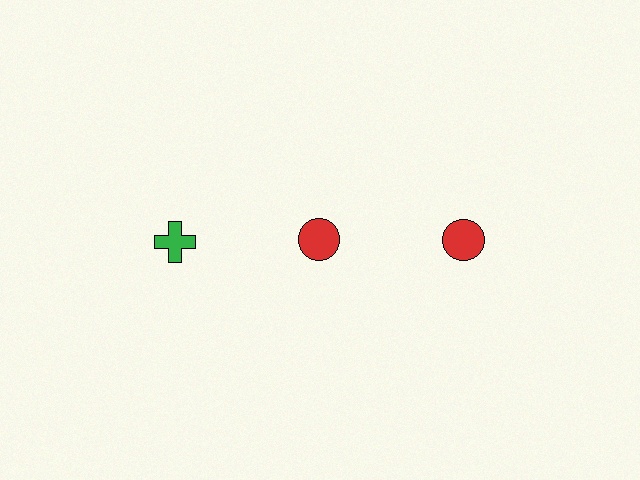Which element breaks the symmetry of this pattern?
The green cross in the top row, leftmost column breaks the symmetry. All other shapes are red circles.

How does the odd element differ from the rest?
It differs in both color (green instead of red) and shape (cross instead of circle).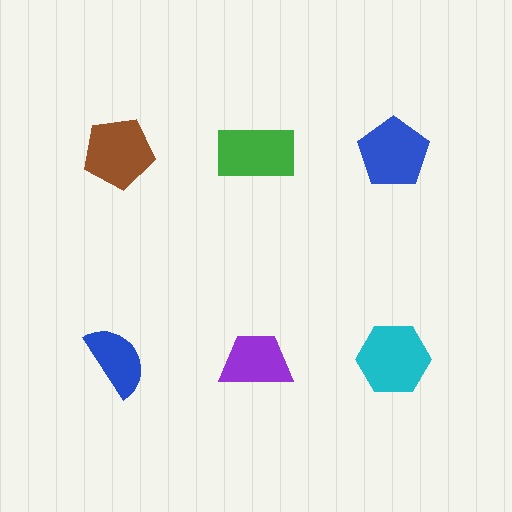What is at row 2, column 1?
A blue semicircle.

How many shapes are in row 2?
3 shapes.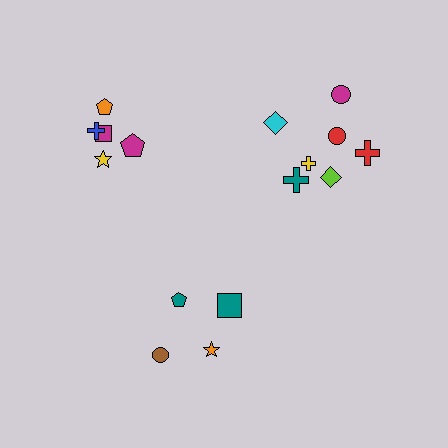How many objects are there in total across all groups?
There are 16 objects.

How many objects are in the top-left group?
There are 5 objects.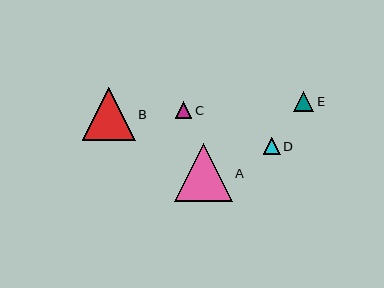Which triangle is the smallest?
Triangle C is the smallest with a size of approximately 17 pixels.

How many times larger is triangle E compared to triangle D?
Triangle E is approximately 1.2 times the size of triangle D.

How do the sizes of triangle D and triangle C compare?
Triangle D and triangle C are approximately the same size.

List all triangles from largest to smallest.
From largest to smallest: A, B, E, D, C.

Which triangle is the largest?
Triangle A is the largest with a size of approximately 58 pixels.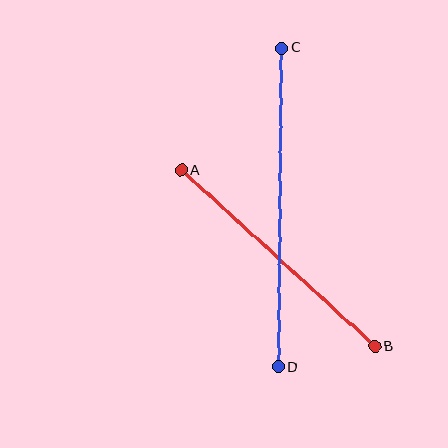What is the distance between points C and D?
The distance is approximately 319 pixels.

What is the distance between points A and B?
The distance is approximately 261 pixels.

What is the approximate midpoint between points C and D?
The midpoint is at approximately (280, 208) pixels.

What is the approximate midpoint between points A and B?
The midpoint is at approximately (278, 258) pixels.